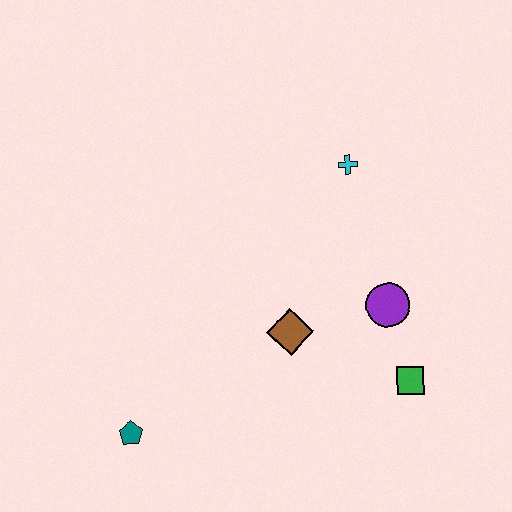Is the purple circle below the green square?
No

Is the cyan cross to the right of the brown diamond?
Yes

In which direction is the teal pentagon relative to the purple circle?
The teal pentagon is to the left of the purple circle.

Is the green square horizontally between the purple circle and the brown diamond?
No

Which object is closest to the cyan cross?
The purple circle is closest to the cyan cross.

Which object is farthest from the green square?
The teal pentagon is farthest from the green square.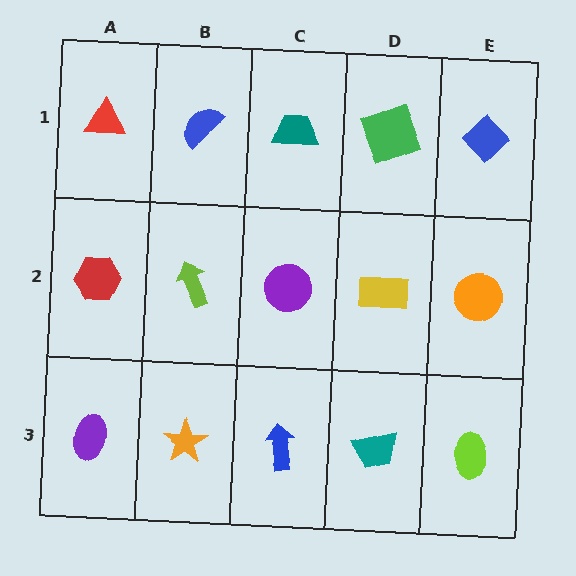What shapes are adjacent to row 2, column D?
A green square (row 1, column D), a teal trapezoid (row 3, column D), a purple circle (row 2, column C), an orange circle (row 2, column E).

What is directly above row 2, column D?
A green square.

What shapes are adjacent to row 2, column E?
A blue diamond (row 1, column E), a lime ellipse (row 3, column E), a yellow rectangle (row 2, column D).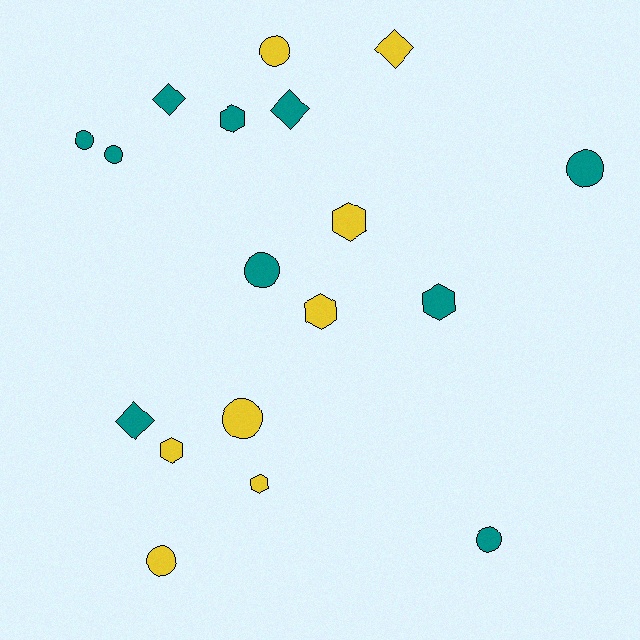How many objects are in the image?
There are 18 objects.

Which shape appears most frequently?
Circle, with 8 objects.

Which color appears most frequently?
Teal, with 10 objects.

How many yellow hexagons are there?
There are 4 yellow hexagons.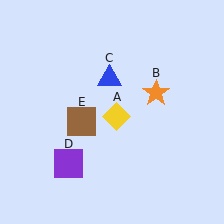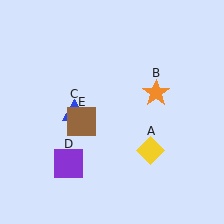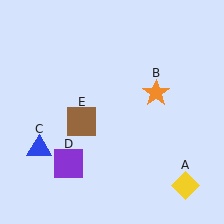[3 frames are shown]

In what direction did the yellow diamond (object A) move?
The yellow diamond (object A) moved down and to the right.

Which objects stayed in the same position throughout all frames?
Orange star (object B) and purple square (object D) and brown square (object E) remained stationary.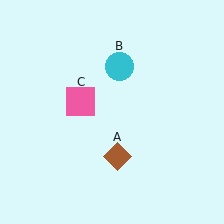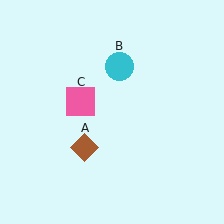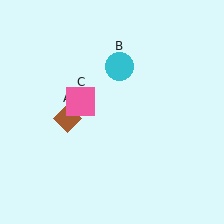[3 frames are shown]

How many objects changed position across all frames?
1 object changed position: brown diamond (object A).